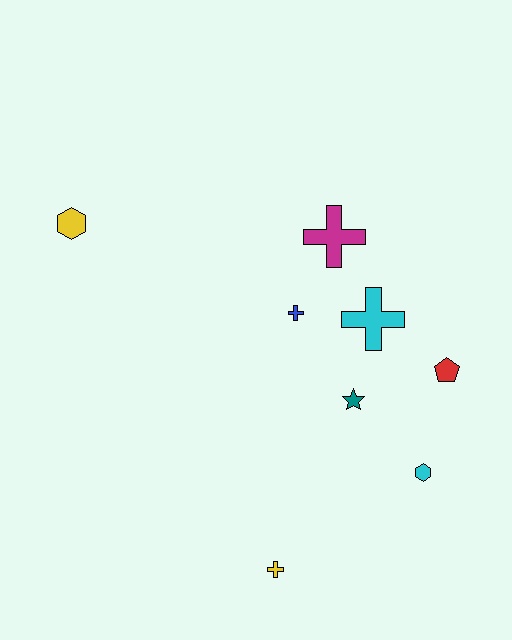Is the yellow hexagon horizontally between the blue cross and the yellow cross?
No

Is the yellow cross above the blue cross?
No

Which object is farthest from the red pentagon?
The yellow hexagon is farthest from the red pentagon.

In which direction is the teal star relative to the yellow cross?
The teal star is above the yellow cross.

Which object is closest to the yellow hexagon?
The blue cross is closest to the yellow hexagon.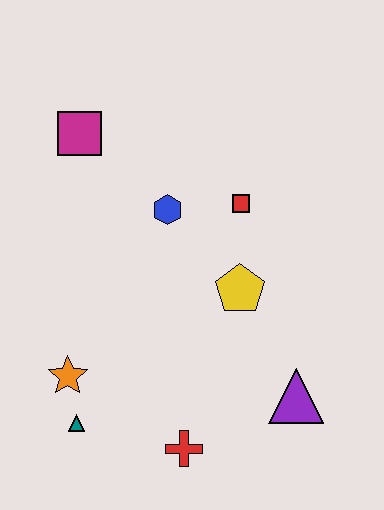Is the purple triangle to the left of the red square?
No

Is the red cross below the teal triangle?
Yes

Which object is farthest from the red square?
The teal triangle is farthest from the red square.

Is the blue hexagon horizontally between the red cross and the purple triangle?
No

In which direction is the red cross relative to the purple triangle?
The red cross is to the left of the purple triangle.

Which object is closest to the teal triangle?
The orange star is closest to the teal triangle.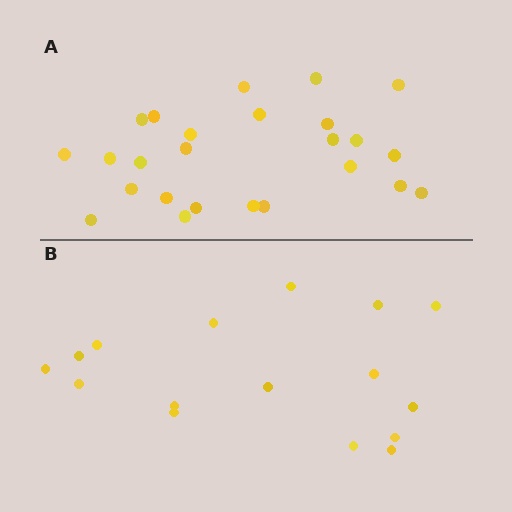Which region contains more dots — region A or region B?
Region A (the top region) has more dots.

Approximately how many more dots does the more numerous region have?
Region A has roughly 8 or so more dots than region B.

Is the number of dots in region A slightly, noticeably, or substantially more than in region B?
Region A has substantially more. The ratio is roughly 1.6 to 1.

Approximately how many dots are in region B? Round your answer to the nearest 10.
About 20 dots. (The exact count is 16, which rounds to 20.)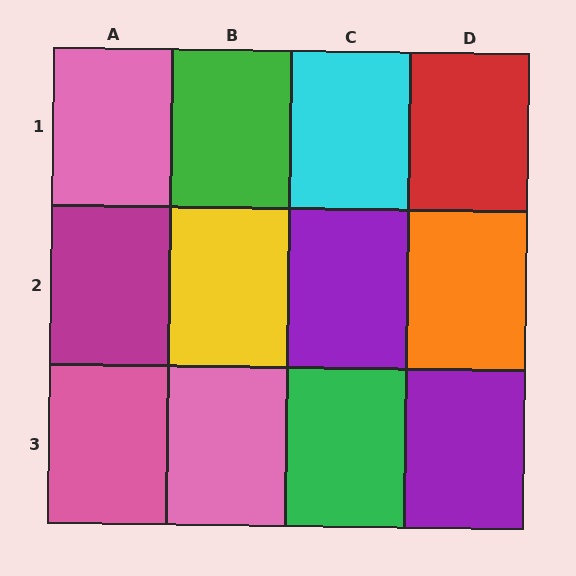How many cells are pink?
3 cells are pink.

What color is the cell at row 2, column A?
Magenta.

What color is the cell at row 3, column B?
Pink.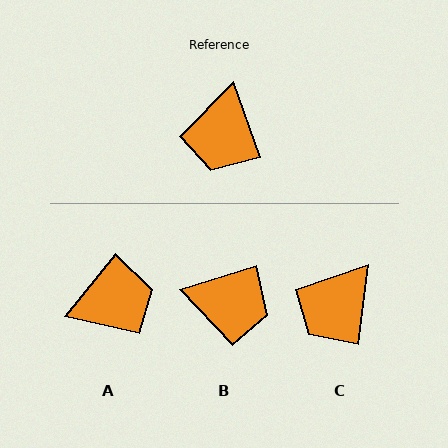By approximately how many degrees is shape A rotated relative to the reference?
Approximately 122 degrees counter-clockwise.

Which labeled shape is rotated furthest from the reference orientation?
A, about 122 degrees away.